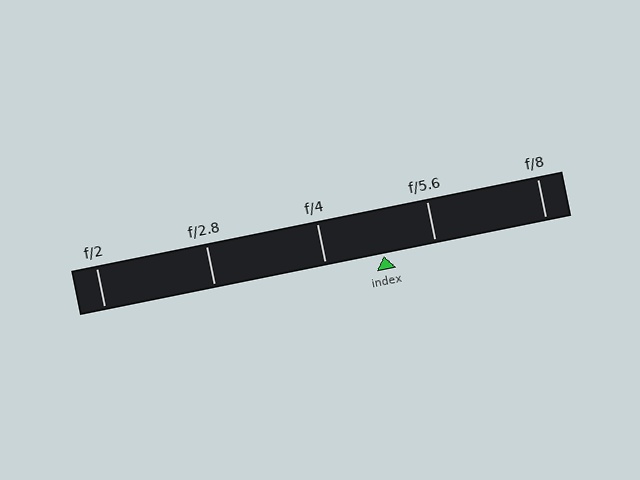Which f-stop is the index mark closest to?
The index mark is closest to f/5.6.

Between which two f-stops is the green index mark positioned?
The index mark is between f/4 and f/5.6.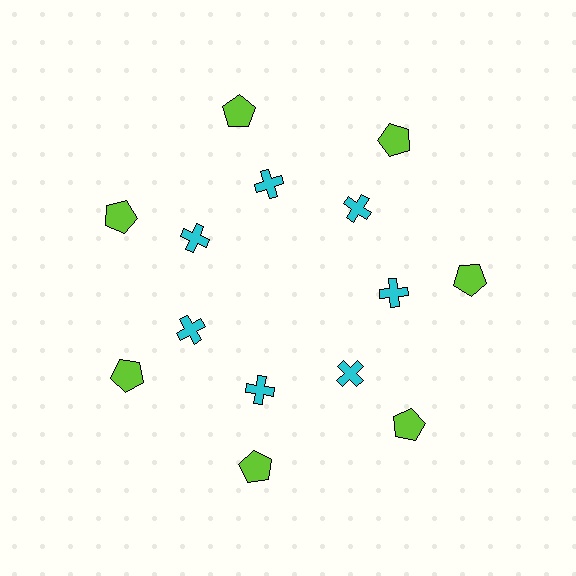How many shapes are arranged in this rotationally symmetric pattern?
There are 14 shapes, arranged in 7 groups of 2.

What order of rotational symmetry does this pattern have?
This pattern has 7-fold rotational symmetry.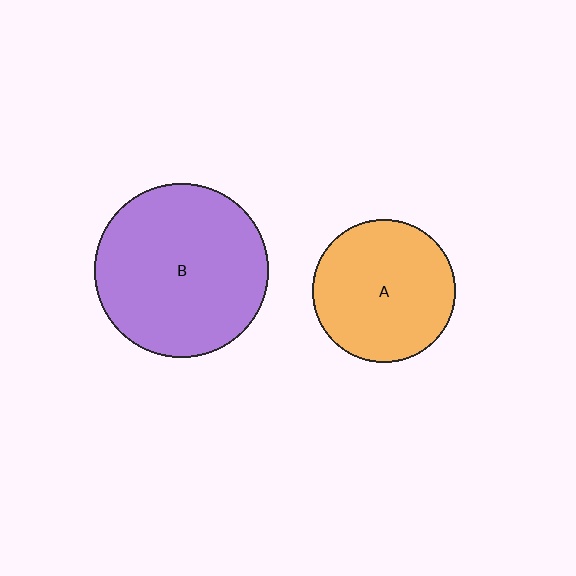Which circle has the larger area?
Circle B (purple).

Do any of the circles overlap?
No, none of the circles overlap.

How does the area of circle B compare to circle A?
Approximately 1.5 times.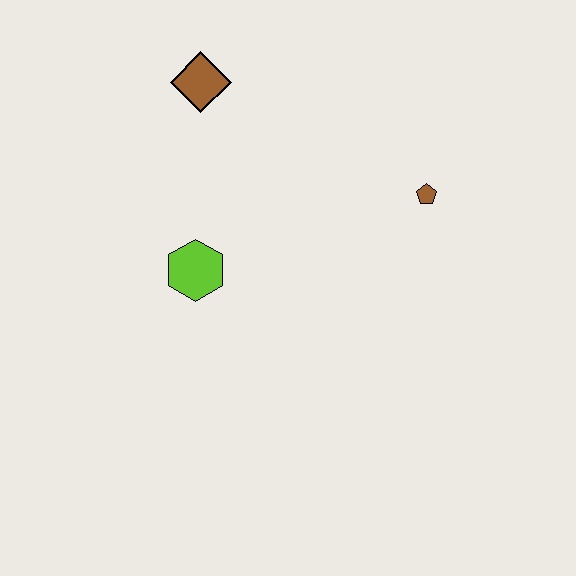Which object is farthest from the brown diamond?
The brown pentagon is farthest from the brown diamond.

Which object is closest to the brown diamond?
The lime hexagon is closest to the brown diamond.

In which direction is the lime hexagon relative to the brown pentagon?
The lime hexagon is to the left of the brown pentagon.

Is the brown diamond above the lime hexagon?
Yes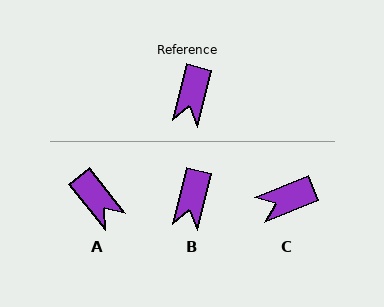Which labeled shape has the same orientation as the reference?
B.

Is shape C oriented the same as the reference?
No, it is off by about 54 degrees.